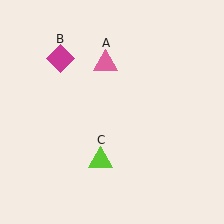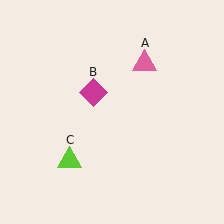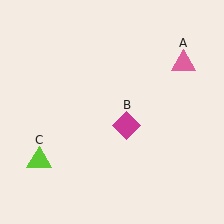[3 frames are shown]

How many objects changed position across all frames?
3 objects changed position: pink triangle (object A), magenta diamond (object B), lime triangle (object C).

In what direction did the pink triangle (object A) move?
The pink triangle (object A) moved right.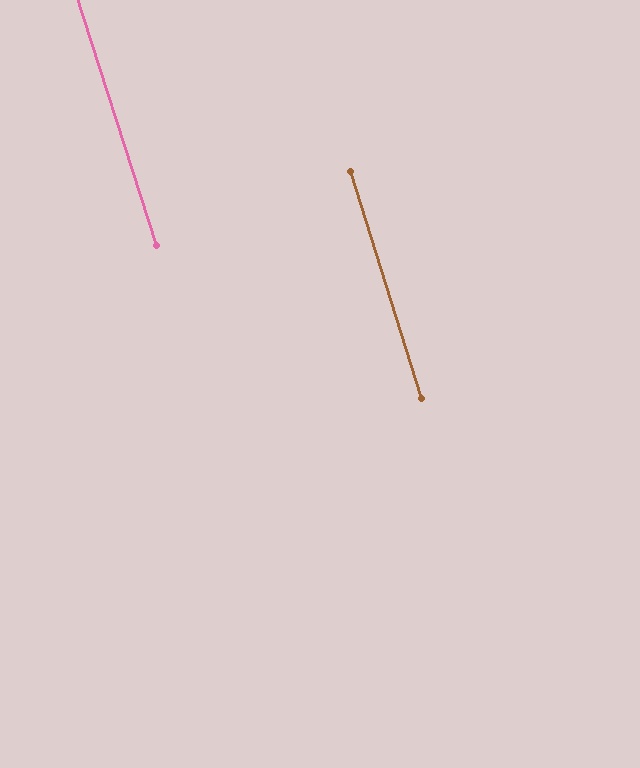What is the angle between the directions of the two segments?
Approximately 1 degree.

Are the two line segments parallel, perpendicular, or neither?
Parallel — their directions differ by only 0.6°.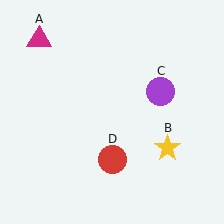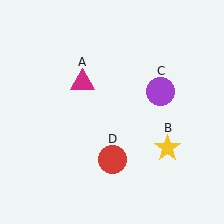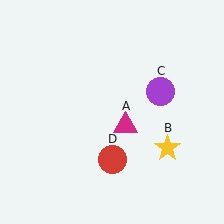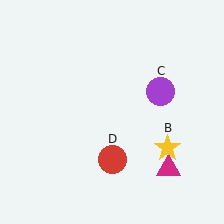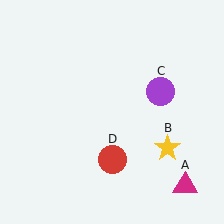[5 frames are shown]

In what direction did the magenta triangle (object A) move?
The magenta triangle (object A) moved down and to the right.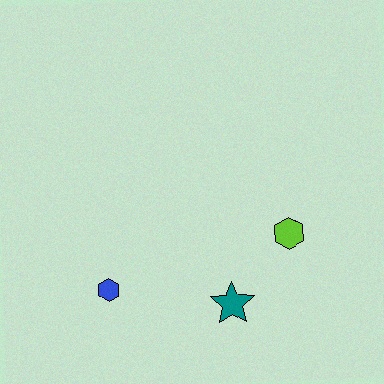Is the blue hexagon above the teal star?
Yes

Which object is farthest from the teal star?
The blue hexagon is farthest from the teal star.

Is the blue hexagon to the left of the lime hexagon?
Yes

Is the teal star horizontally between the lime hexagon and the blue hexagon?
Yes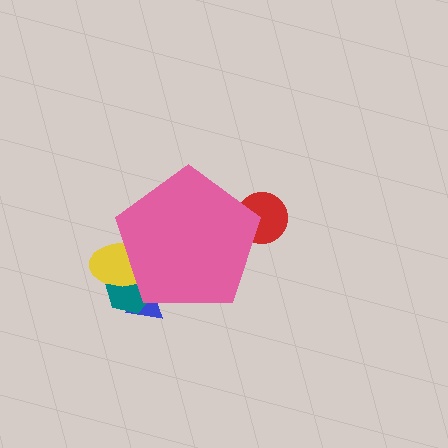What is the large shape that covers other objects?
A pink pentagon.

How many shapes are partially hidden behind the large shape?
4 shapes are partially hidden.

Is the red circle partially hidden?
Yes, the red circle is partially hidden behind the pink pentagon.